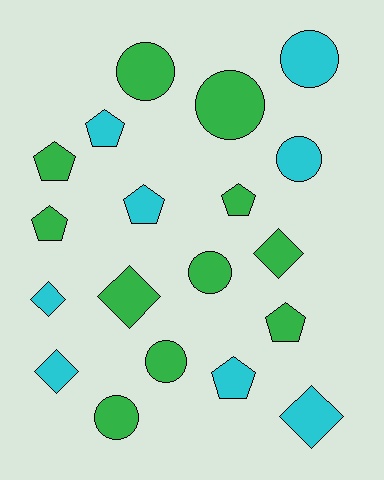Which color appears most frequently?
Green, with 11 objects.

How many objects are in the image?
There are 19 objects.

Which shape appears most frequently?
Pentagon, with 7 objects.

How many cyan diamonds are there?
There are 3 cyan diamonds.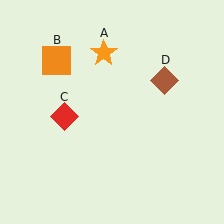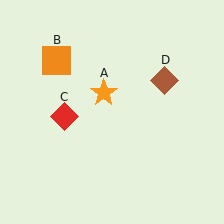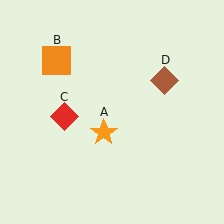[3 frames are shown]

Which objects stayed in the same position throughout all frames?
Orange square (object B) and red diamond (object C) and brown diamond (object D) remained stationary.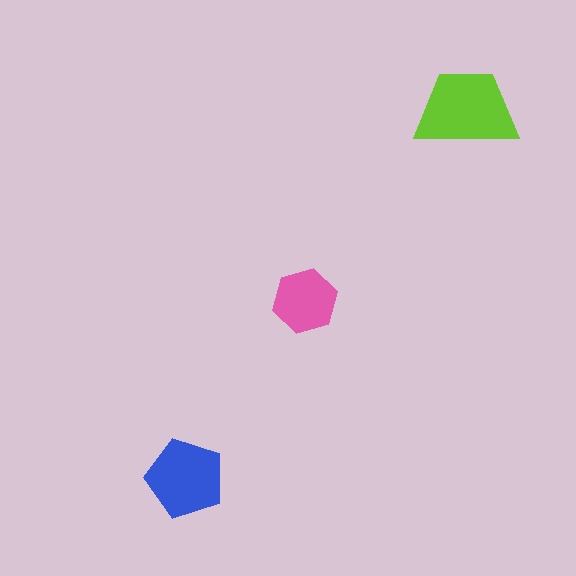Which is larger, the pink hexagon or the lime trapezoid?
The lime trapezoid.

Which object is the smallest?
The pink hexagon.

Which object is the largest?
The lime trapezoid.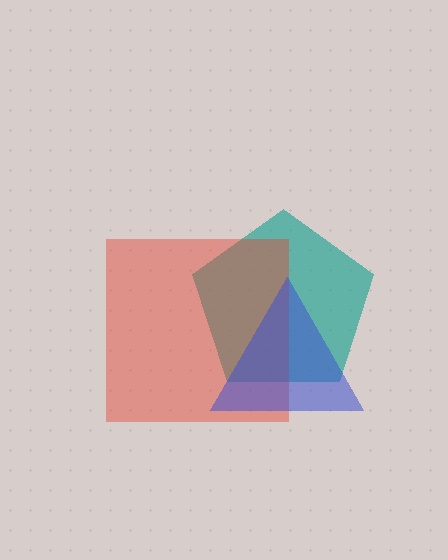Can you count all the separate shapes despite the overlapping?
Yes, there are 3 separate shapes.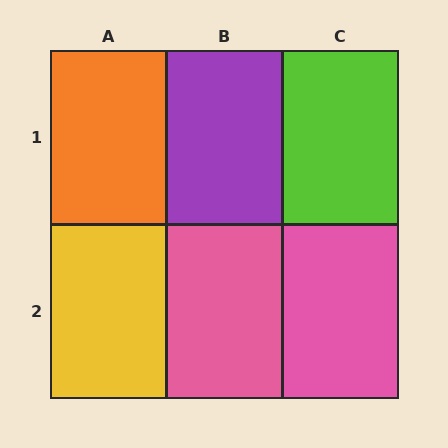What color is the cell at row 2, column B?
Pink.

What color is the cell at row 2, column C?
Pink.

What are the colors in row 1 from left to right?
Orange, purple, lime.